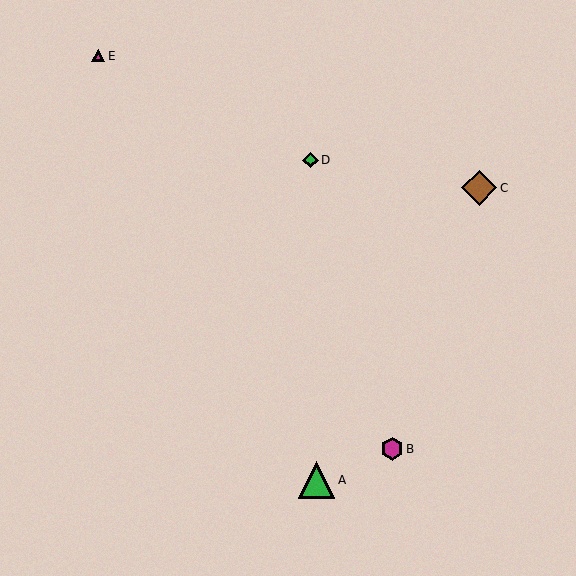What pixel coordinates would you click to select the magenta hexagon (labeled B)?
Click at (392, 449) to select the magenta hexagon B.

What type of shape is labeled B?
Shape B is a magenta hexagon.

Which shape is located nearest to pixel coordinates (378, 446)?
The magenta hexagon (labeled B) at (392, 449) is nearest to that location.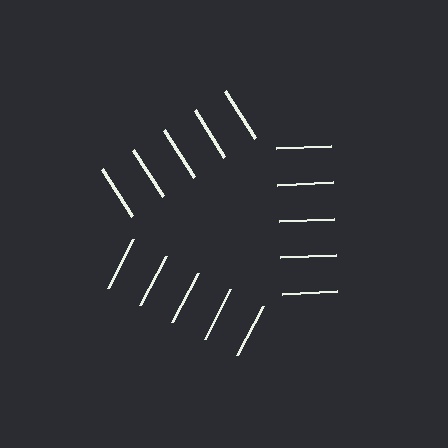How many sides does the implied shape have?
3 sides — the line-ends trace a triangle.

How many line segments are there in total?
15 — 5 along each of the 3 edges.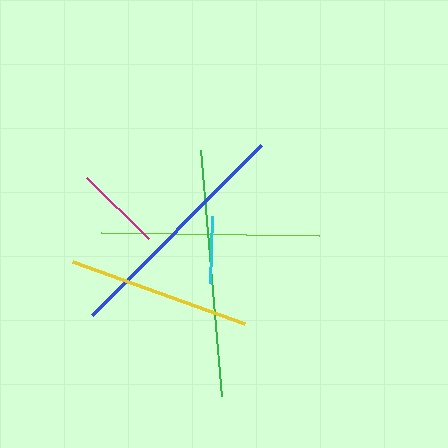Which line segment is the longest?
The green line is the longest at approximately 248 pixels.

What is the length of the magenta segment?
The magenta segment is approximately 87 pixels long.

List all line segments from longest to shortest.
From longest to shortest: green, blue, lime, yellow, magenta, cyan.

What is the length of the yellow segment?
The yellow segment is approximately 183 pixels long.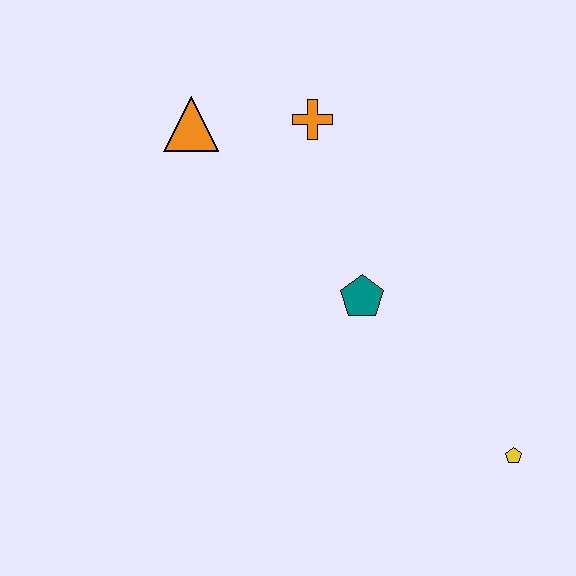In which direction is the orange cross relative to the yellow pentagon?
The orange cross is above the yellow pentagon.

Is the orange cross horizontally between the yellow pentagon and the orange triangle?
Yes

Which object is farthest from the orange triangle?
The yellow pentagon is farthest from the orange triangle.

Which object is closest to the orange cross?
The orange triangle is closest to the orange cross.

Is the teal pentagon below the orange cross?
Yes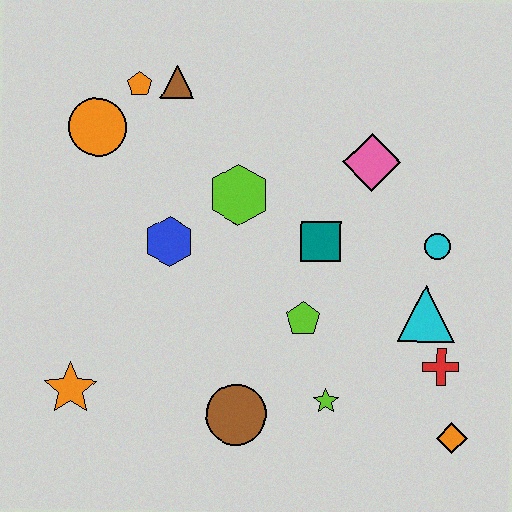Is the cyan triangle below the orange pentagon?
Yes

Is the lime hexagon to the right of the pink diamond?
No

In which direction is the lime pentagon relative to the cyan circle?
The lime pentagon is to the left of the cyan circle.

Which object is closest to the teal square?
The lime pentagon is closest to the teal square.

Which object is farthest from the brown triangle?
The orange diamond is farthest from the brown triangle.